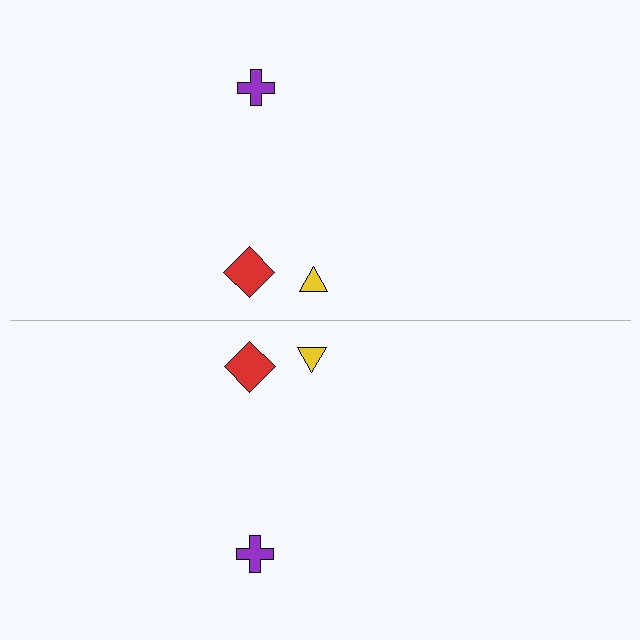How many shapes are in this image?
There are 6 shapes in this image.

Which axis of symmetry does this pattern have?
The pattern has a horizontal axis of symmetry running through the center of the image.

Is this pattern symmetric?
Yes, this pattern has bilateral (reflection) symmetry.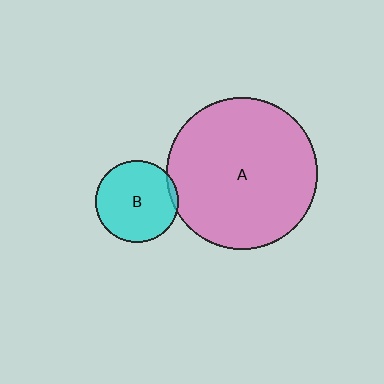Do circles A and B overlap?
Yes.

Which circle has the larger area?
Circle A (pink).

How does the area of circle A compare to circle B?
Approximately 3.4 times.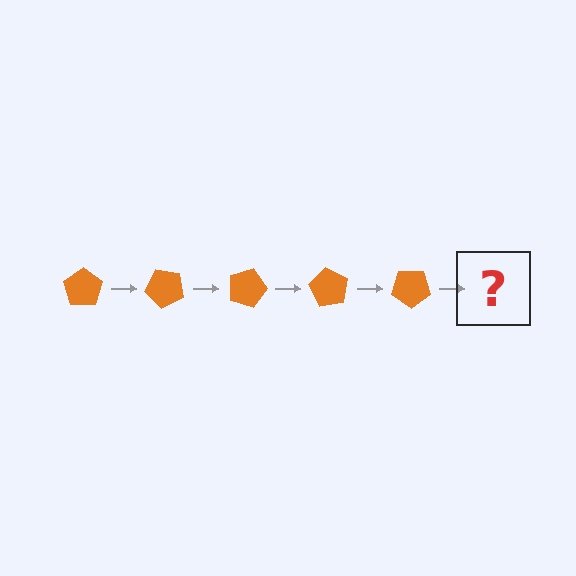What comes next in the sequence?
The next element should be an orange pentagon rotated 225 degrees.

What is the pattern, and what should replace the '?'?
The pattern is that the pentagon rotates 45 degrees each step. The '?' should be an orange pentagon rotated 225 degrees.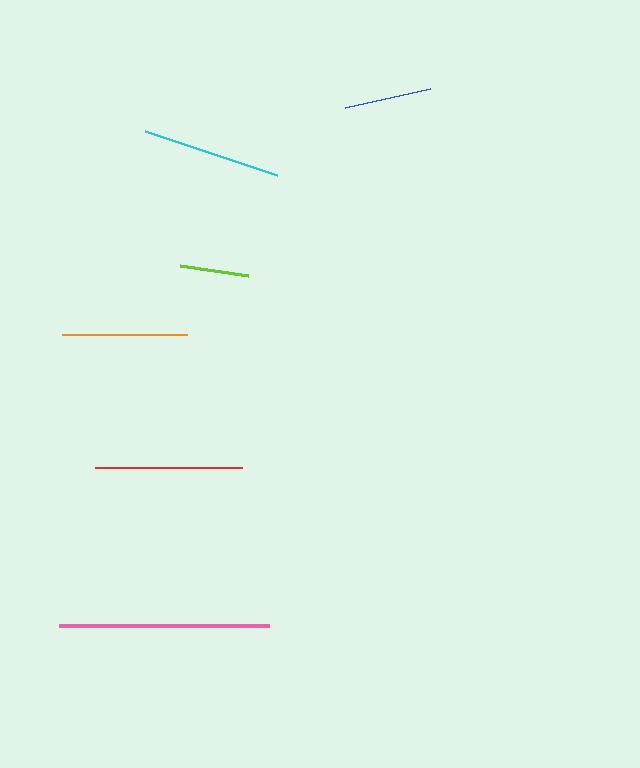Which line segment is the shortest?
The lime line is the shortest at approximately 69 pixels.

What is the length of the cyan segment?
The cyan segment is approximately 139 pixels long.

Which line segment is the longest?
The pink line is the longest at approximately 211 pixels.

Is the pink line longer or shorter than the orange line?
The pink line is longer than the orange line.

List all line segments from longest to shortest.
From longest to shortest: pink, red, cyan, orange, blue, lime.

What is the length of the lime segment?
The lime segment is approximately 69 pixels long.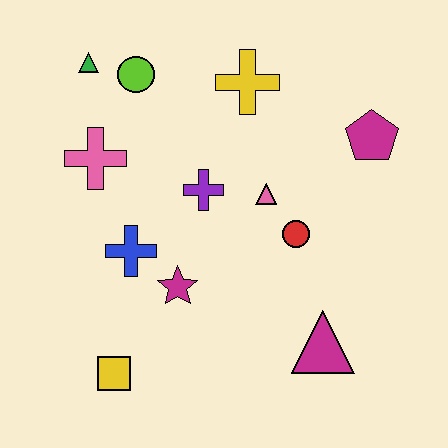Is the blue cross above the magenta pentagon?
No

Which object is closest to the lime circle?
The green triangle is closest to the lime circle.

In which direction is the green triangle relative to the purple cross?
The green triangle is above the purple cross.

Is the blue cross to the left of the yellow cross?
Yes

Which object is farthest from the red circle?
The green triangle is farthest from the red circle.